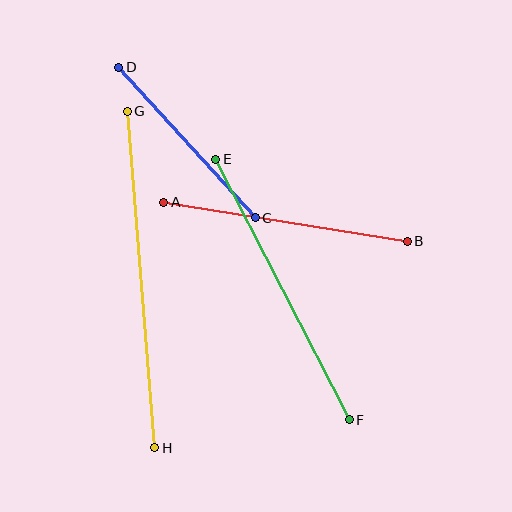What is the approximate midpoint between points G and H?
The midpoint is at approximately (141, 280) pixels.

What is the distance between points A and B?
The distance is approximately 246 pixels.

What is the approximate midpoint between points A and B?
The midpoint is at approximately (286, 222) pixels.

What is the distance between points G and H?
The distance is approximately 338 pixels.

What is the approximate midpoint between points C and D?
The midpoint is at approximately (187, 143) pixels.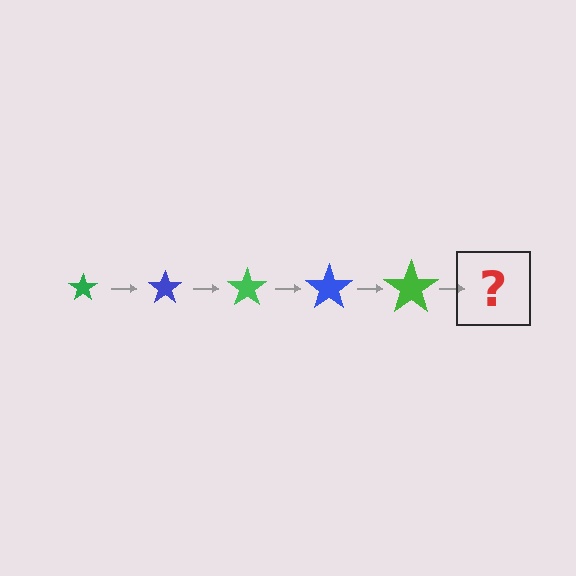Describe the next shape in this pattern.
It should be a blue star, larger than the previous one.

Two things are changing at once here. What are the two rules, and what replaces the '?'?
The two rules are that the star grows larger each step and the color cycles through green and blue. The '?' should be a blue star, larger than the previous one.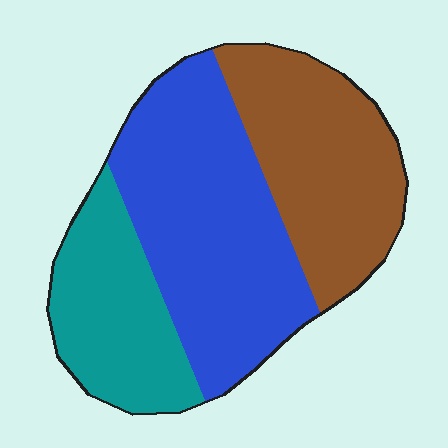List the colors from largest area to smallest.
From largest to smallest: blue, brown, teal.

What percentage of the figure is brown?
Brown covers around 30% of the figure.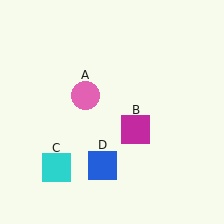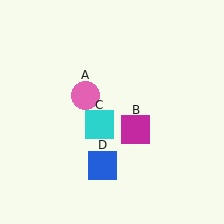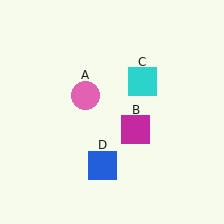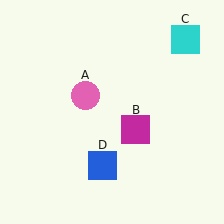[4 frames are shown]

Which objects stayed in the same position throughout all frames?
Pink circle (object A) and magenta square (object B) and blue square (object D) remained stationary.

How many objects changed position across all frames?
1 object changed position: cyan square (object C).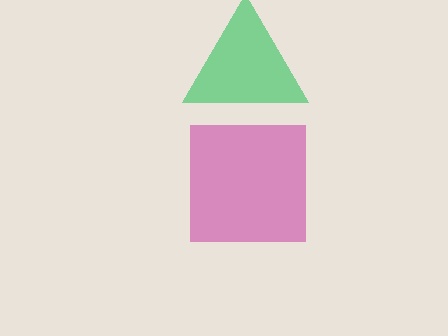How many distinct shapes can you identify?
There are 2 distinct shapes: a green triangle, a magenta square.